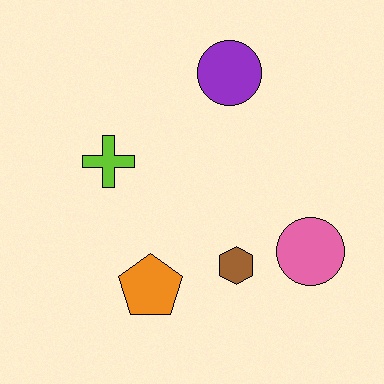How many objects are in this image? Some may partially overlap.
There are 5 objects.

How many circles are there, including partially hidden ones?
There are 2 circles.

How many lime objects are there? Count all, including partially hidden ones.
There is 1 lime object.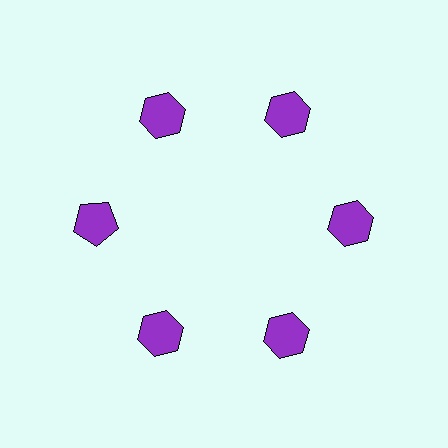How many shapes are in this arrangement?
There are 6 shapes arranged in a ring pattern.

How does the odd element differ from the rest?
It has a different shape: pentagon instead of hexagon.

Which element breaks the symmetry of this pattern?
The purple pentagon at roughly the 9 o'clock position breaks the symmetry. All other shapes are purple hexagons.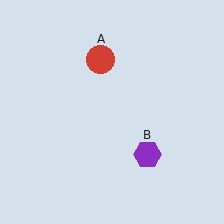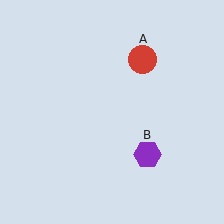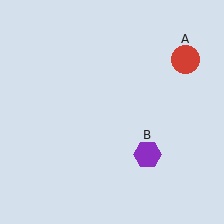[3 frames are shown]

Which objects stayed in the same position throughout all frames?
Purple hexagon (object B) remained stationary.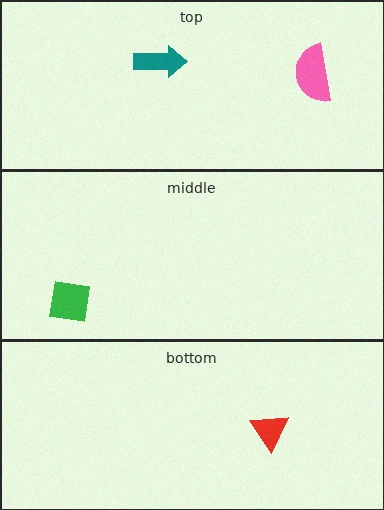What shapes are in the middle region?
The green square.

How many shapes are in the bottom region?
1.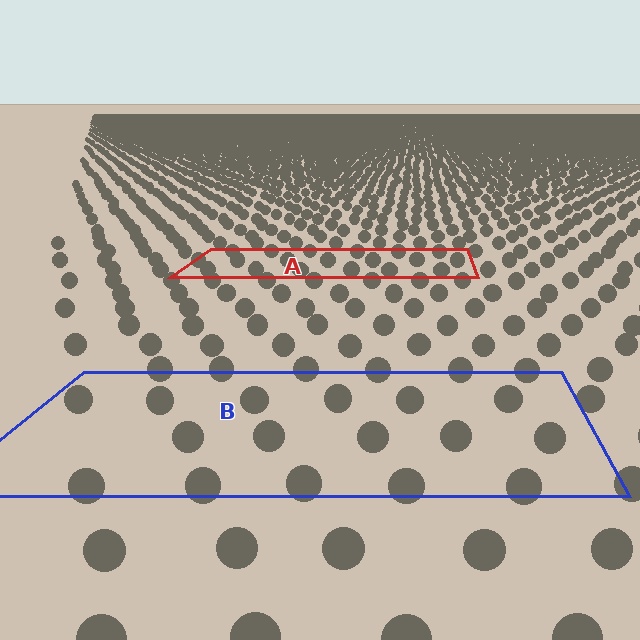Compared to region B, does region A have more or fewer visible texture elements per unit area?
Region A has more texture elements per unit area — they are packed more densely because it is farther away.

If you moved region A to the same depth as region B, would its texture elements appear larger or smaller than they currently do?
They would appear larger. At a closer depth, the same texture elements are projected at a bigger on-screen size.